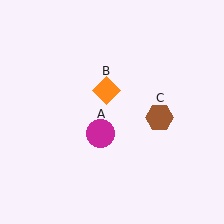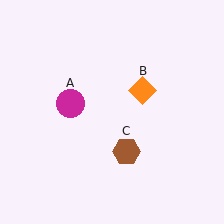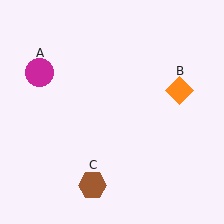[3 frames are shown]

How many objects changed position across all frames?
3 objects changed position: magenta circle (object A), orange diamond (object B), brown hexagon (object C).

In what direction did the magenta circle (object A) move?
The magenta circle (object A) moved up and to the left.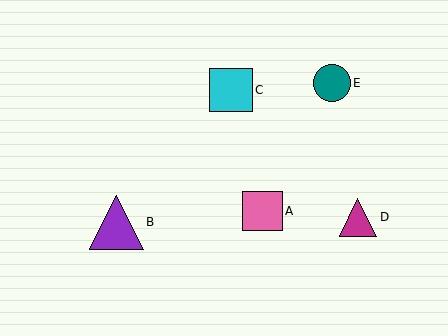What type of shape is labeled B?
Shape B is a purple triangle.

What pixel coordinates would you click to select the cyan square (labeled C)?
Click at (231, 90) to select the cyan square C.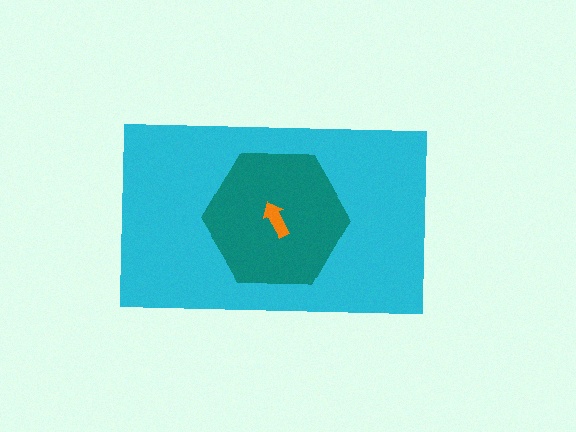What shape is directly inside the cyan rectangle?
The teal hexagon.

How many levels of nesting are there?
3.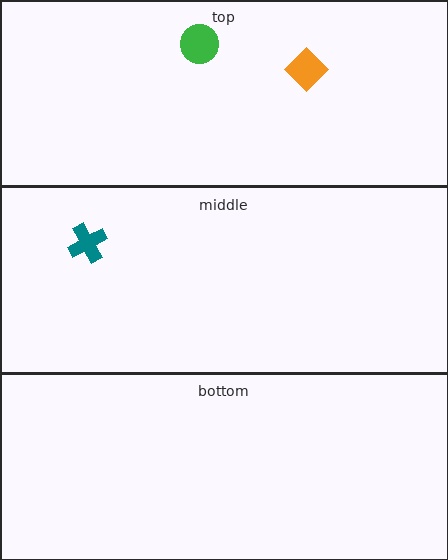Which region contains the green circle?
The top region.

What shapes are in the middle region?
The teal cross.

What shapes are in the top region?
The orange diamond, the green circle.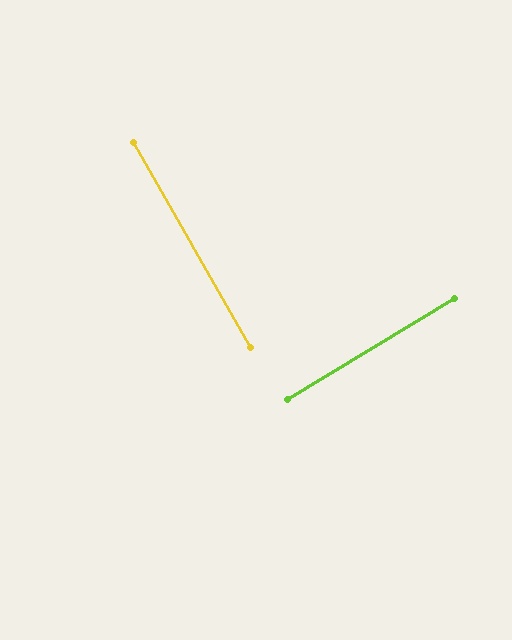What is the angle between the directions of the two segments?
Approximately 88 degrees.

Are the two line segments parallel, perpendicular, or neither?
Perpendicular — they meet at approximately 88°.